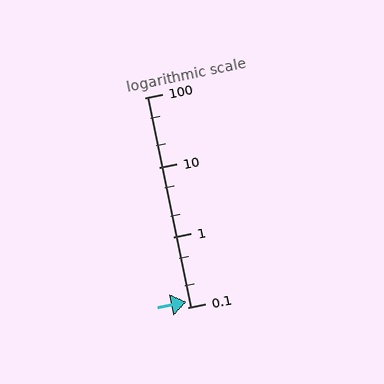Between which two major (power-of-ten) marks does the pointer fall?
The pointer is between 0.1 and 1.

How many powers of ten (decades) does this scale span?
The scale spans 3 decades, from 0.1 to 100.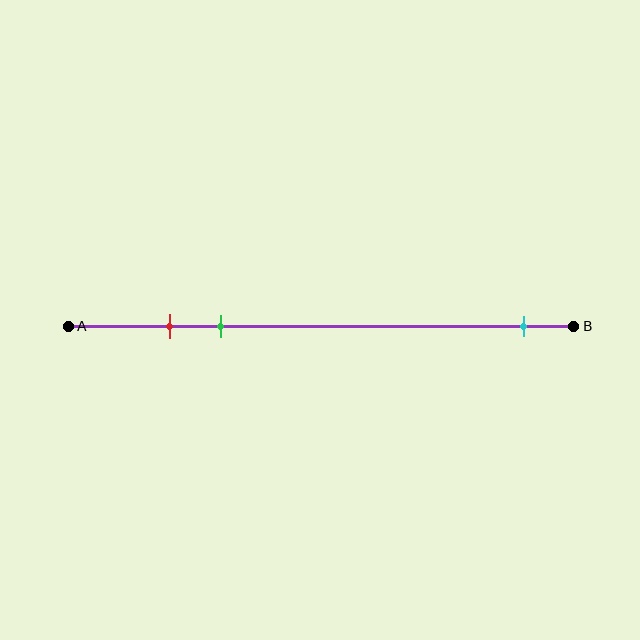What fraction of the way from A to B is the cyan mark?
The cyan mark is approximately 90% (0.9) of the way from A to B.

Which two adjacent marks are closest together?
The red and green marks are the closest adjacent pair.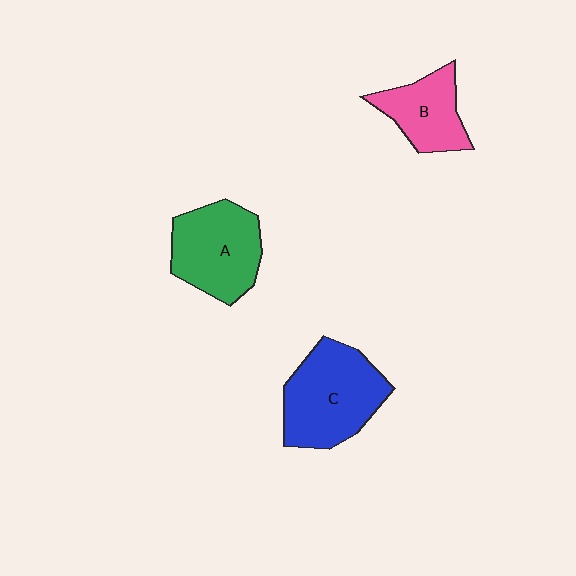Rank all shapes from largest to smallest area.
From largest to smallest: C (blue), A (green), B (pink).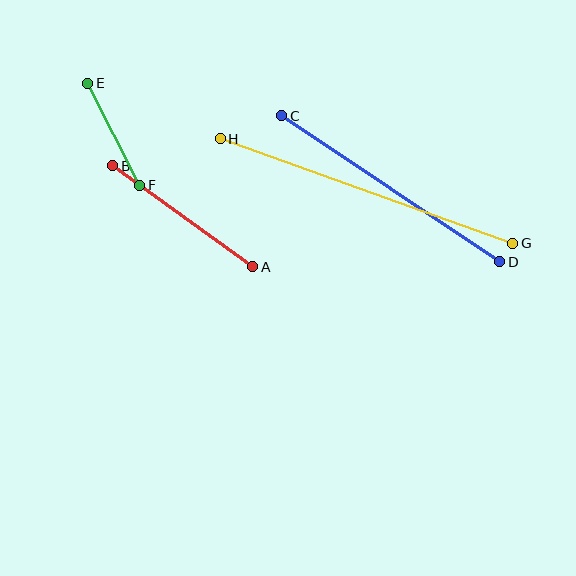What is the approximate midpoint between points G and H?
The midpoint is at approximately (367, 191) pixels.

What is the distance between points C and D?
The distance is approximately 262 pixels.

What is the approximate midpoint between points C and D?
The midpoint is at approximately (391, 189) pixels.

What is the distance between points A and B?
The distance is approximately 173 pixels.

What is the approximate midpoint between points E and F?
The midpoint is at approximately (114, 134) pixels.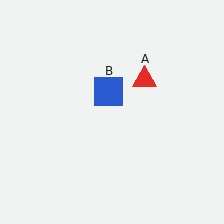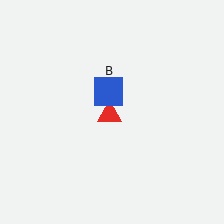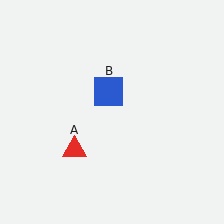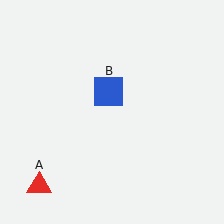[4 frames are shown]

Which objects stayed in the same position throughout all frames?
Blue square (object B) remained stationary.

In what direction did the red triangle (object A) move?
The red triangle (object A) moved down and to the left.